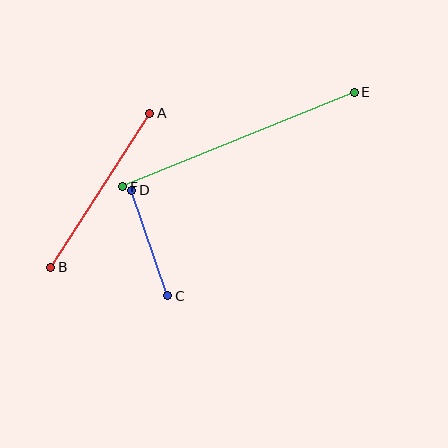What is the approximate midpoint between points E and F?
The midpoint is at approximately (239, 140) pixels.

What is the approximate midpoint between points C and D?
The midpoint is at approximately (150, 243) pixels.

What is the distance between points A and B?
The distance is approximately 183 pixels.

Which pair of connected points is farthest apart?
Points E and F are farthest apart.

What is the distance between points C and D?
The distance is approximately 112 pixels.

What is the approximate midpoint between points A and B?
The midpoint is at approximately (100, 190) pixels.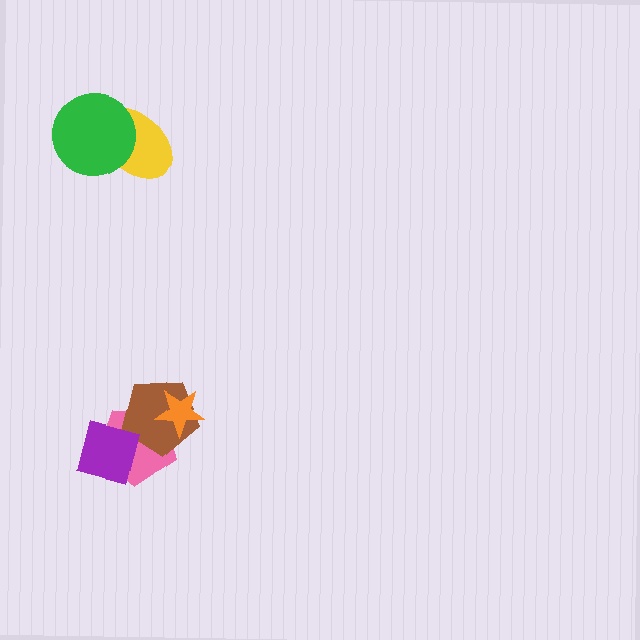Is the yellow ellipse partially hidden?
Yes, it is partially covered by another shape.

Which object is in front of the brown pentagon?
The orange star is in front of the brown pentagon.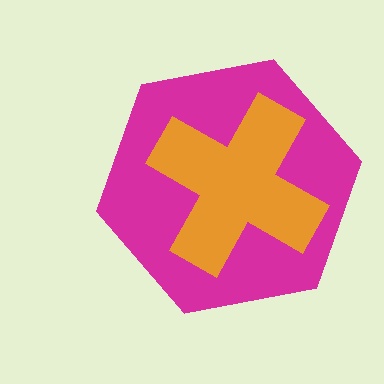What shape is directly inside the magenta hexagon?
The orange cross.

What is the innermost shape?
The orange cross.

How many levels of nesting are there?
2.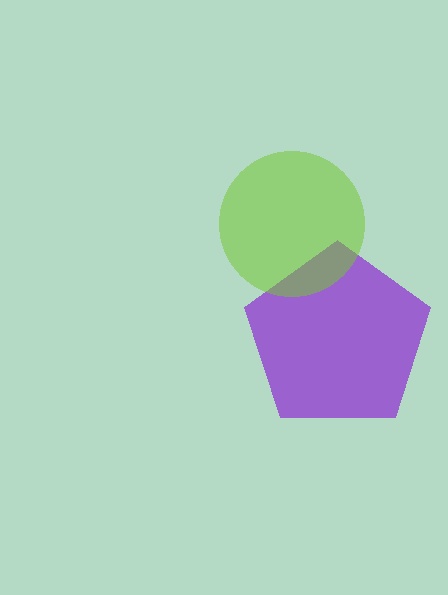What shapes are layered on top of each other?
The layered shapes are: a purple pentagon, a lime circle.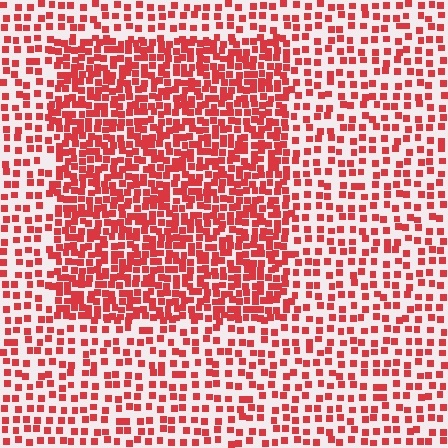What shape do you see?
I see a rectangle.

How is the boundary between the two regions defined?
The boundary is defined by a change in element density (approximately 2.0x ratio). All elements are the same color, size, and shape.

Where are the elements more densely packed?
The elements are more densely packed inside the rectangle boundary.